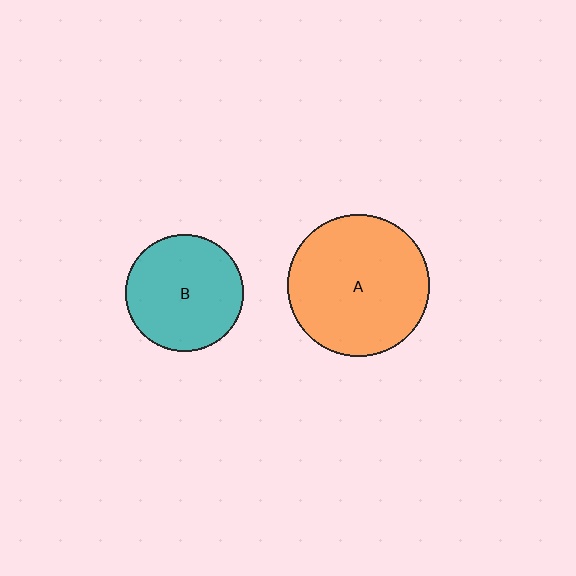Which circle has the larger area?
Circle A (orange).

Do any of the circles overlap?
No, none of the circles overlap.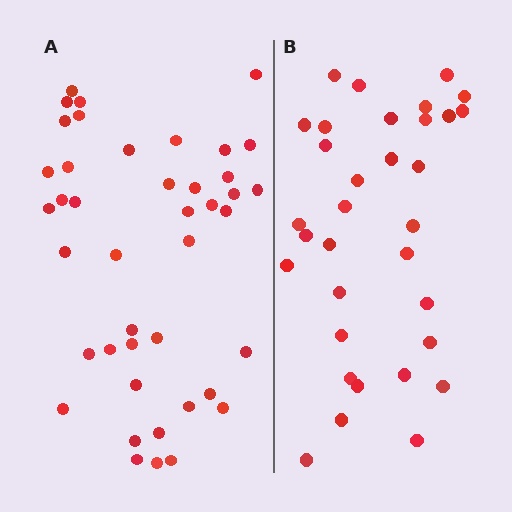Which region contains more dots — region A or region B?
Region A (the left region) has more dots.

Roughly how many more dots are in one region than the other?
Region A has roughly 8 or so more dots than region B.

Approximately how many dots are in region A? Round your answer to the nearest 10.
About 40 dots. (The exact count is 42, which rounds to 40.)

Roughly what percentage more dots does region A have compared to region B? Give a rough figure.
About 25% more.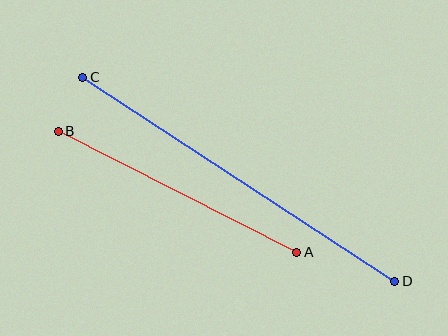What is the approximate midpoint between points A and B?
The midpoint is at approximately (178, 192) pixels.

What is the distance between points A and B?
The distance is approximately 267 pixels.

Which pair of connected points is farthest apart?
Points C and D are farthest apart.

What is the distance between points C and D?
The distance is approximately 373 pixels.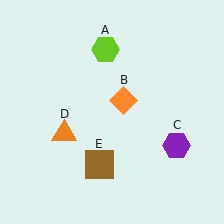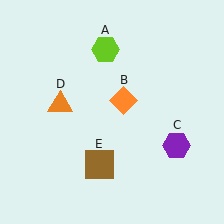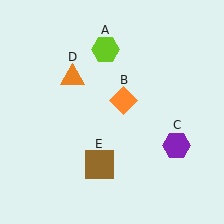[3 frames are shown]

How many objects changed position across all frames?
1 object changed position: orange triangle (object D).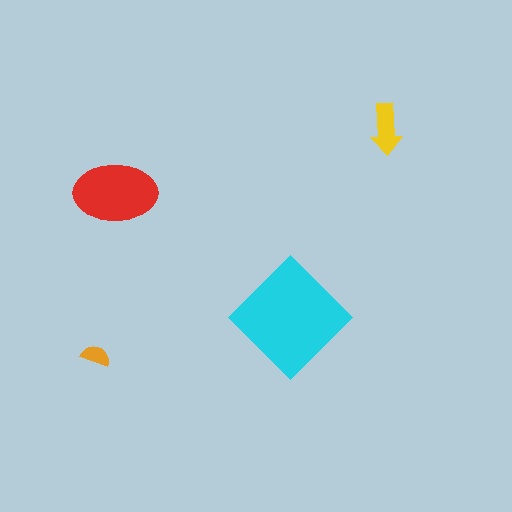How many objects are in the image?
There are 4 objects in the image.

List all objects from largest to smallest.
The cyan diamond, the red ellipse, the yellow arrow, the orange semicircle.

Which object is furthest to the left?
The orange semicircle is leftmost.